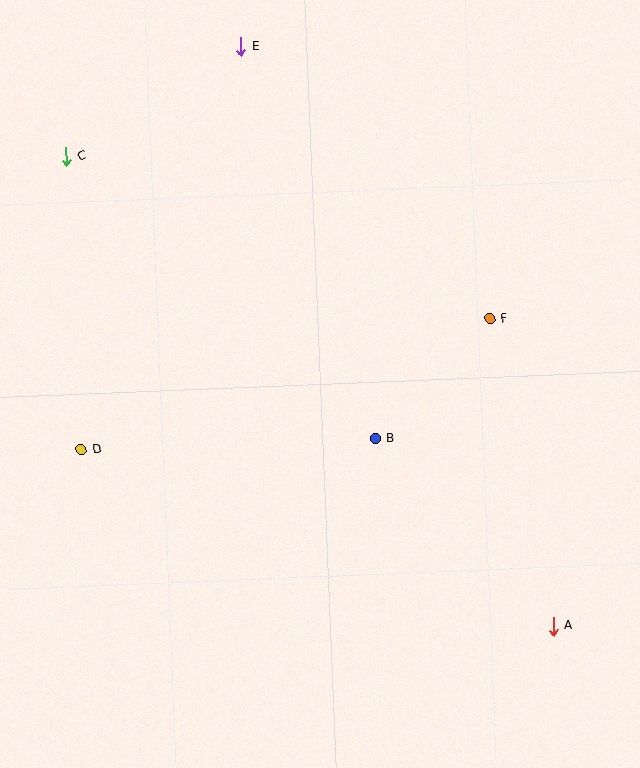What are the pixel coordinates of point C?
Point C is at (66, 157).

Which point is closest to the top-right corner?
Point F is closest to the top-right corner.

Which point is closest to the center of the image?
Point B at (375, 438) is closest to the center.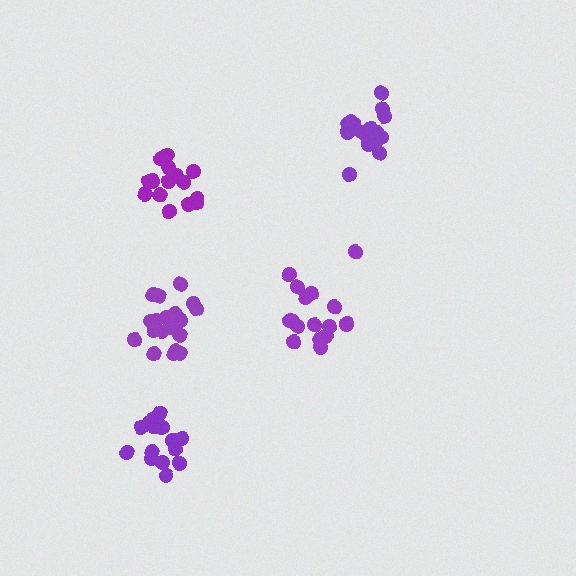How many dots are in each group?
Group 1: 17 dots, Group 2: 16 dots, Group 3: 20 dots, Group 4: 18 dots, Group 5: 16 dots (87 total).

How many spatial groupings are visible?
There are 5 spatial groupings.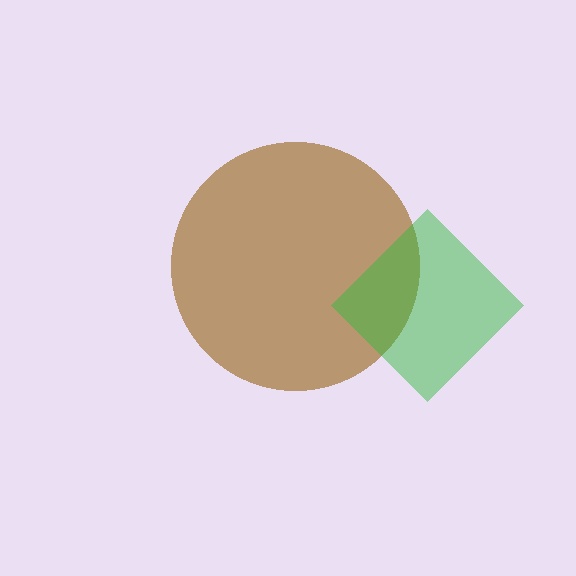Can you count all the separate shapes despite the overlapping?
Yes, there are 2 separate shapes.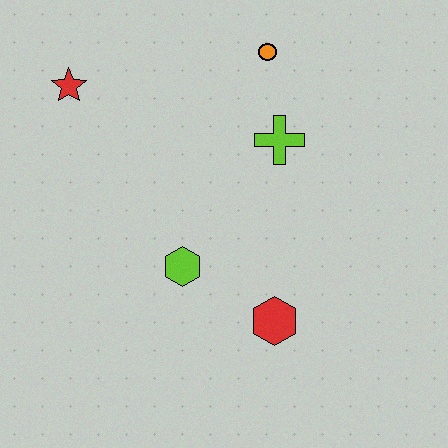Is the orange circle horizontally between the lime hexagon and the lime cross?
Yes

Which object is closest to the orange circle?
The lime cross is closest to the orange circle.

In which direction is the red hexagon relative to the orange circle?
The red hexagon is below the orange circle.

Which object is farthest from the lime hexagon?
The orange circle is farthest from the lime hexagon.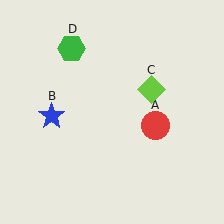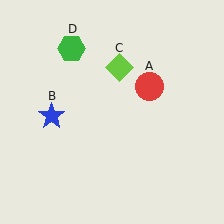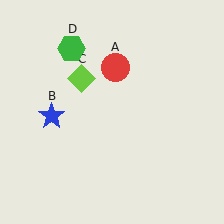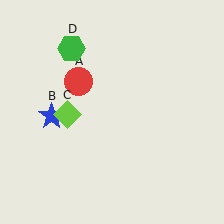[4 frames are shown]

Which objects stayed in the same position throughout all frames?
Blue star (object B) and green hexagon (object D) remained stationary.